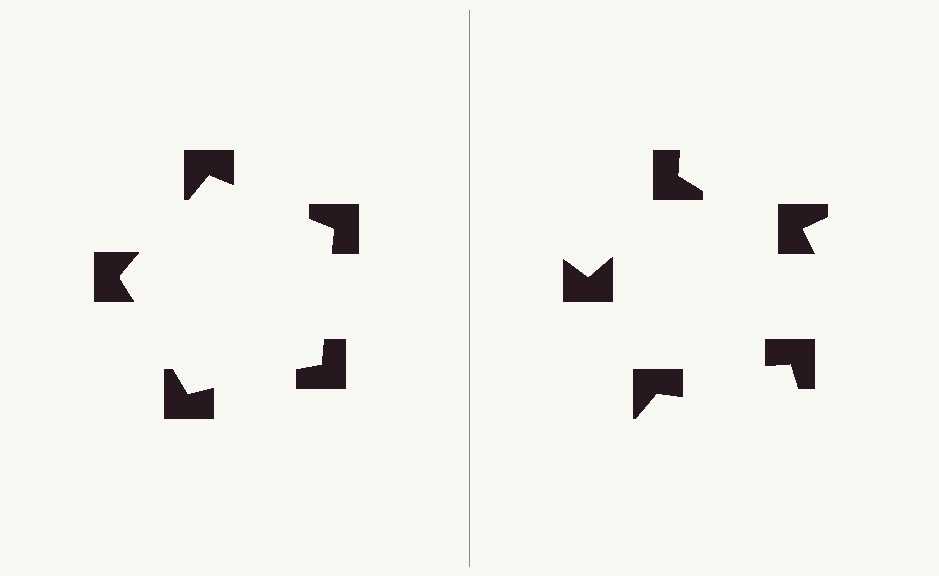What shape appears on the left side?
An illusory pentagon.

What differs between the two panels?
The notched squares are positioned identically on both sides; only the wedge orientations differ. On the left they align to a pentagon; on the right they are misaligned.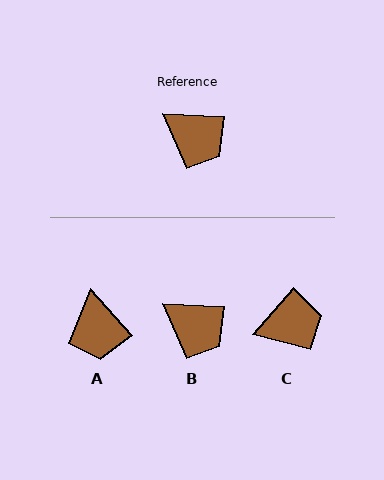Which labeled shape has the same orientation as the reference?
B.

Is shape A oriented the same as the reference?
No, it is off by about 46 degrees.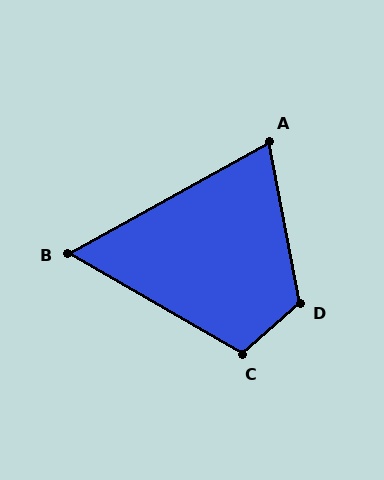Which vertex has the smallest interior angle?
B, at approximately 59 degrees.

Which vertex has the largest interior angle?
D, at approximately 121 degrees.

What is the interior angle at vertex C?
Approximately 108 degrees (obtuse).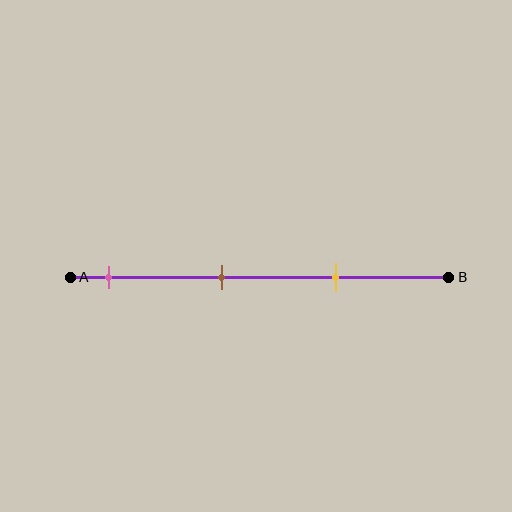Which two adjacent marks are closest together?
The brown and yellow marks are the closest adjacent pair.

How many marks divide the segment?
There are 3 marks dividing the segment.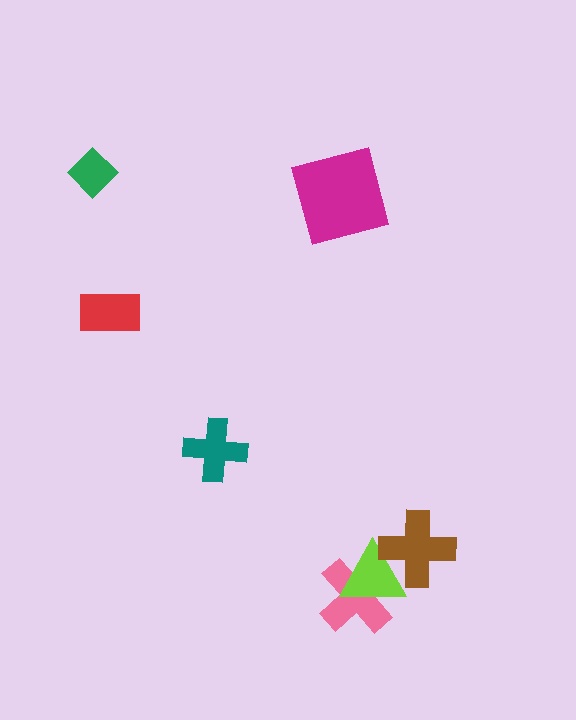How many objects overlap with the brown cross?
1 object overlaps with the brown cross.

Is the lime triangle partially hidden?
Yes, it is partially covered by another shape.